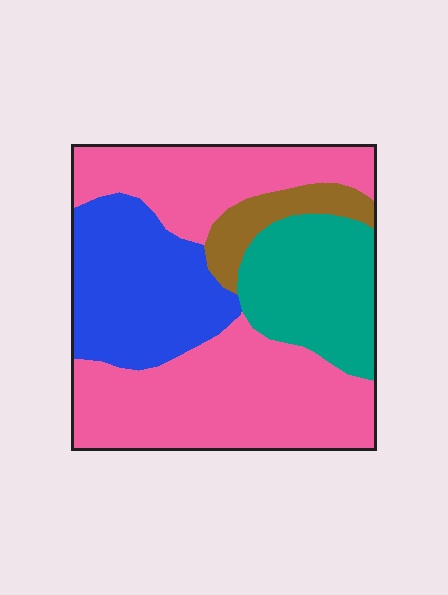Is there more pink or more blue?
Pink.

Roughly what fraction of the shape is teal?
Teal takes up about one fifth (1/5) of the shape.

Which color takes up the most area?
Pink, at roughly 50%.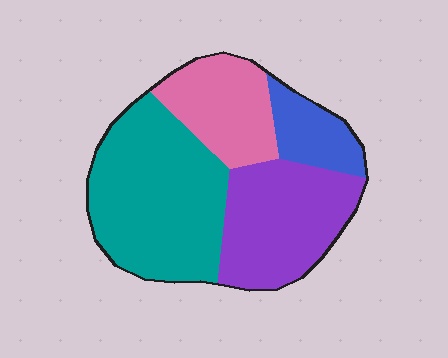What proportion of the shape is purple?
Purple takes up about one quarter (1/4) of the shape.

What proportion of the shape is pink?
Pink takes up about one fifth (1/5) of the shape.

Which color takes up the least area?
Blue, at roughly 10%.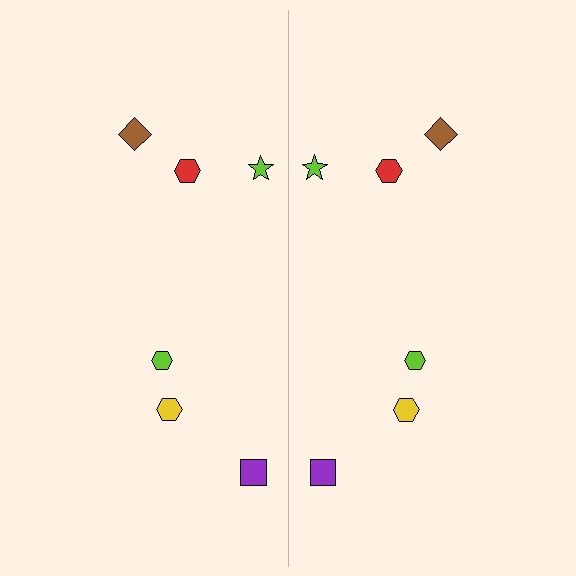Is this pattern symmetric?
Yes, this pattern has bilateral (reflection) symmetry.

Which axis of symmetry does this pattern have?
The pattern has a vertical axis of symmetry running through the center of the image.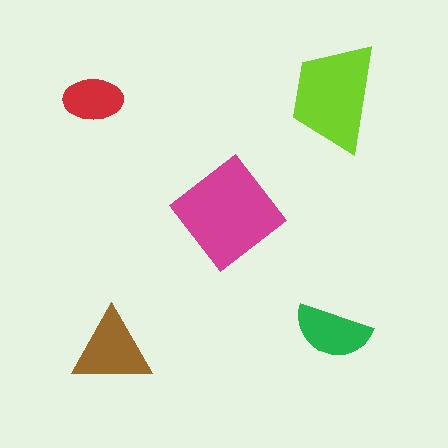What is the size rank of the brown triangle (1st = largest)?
3rd.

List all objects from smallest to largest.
The red ellipse, the green semicircle, the brown triangle, the lime trapezoid, the magenta diamond.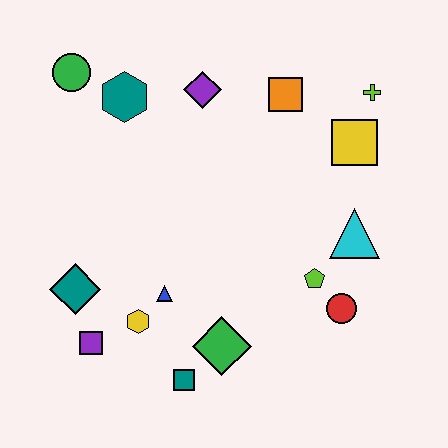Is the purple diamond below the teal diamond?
No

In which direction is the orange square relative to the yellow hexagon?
The orange square is above the yellow hexagon.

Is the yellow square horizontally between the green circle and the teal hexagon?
No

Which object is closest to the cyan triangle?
The lime pentagon is closest to the cyan triangle.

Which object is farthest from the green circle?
The red circle is farthest from the green circle.